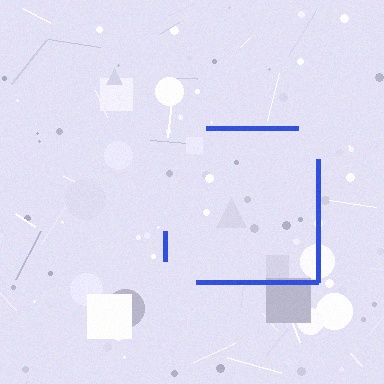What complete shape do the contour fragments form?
The contour fragments form a square.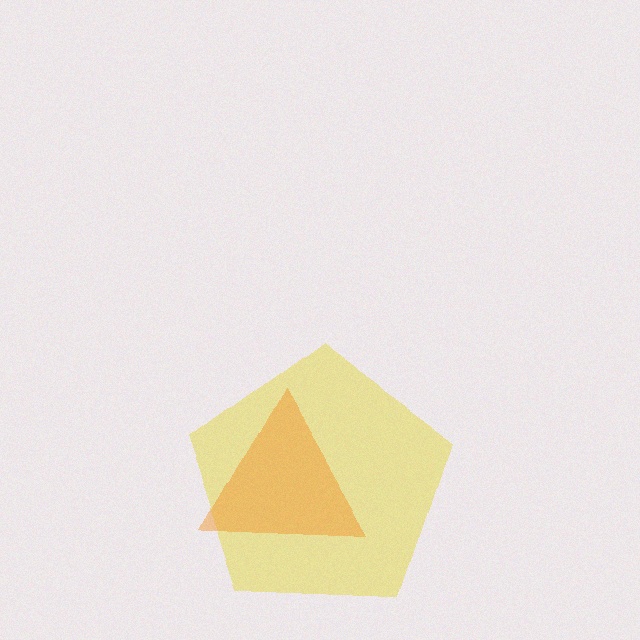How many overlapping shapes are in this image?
There are 2 overlapping shapes in the image.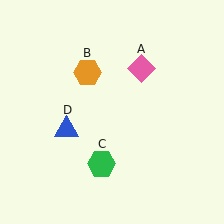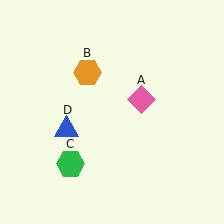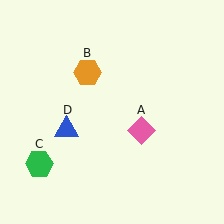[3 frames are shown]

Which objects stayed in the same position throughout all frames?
Orange hexagon (object B) and blue triangle (object D) remained stationary.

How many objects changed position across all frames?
2 objects changed position: pink diamond (object A), green hexagon (object C).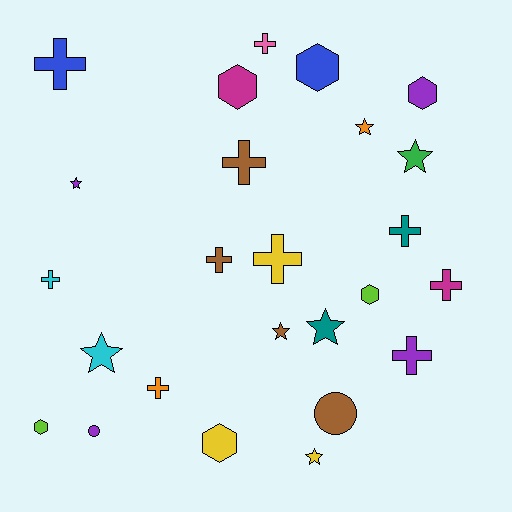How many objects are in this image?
There are 25 objects.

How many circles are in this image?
There are 2 circles.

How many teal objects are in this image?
There are 2 teal objects.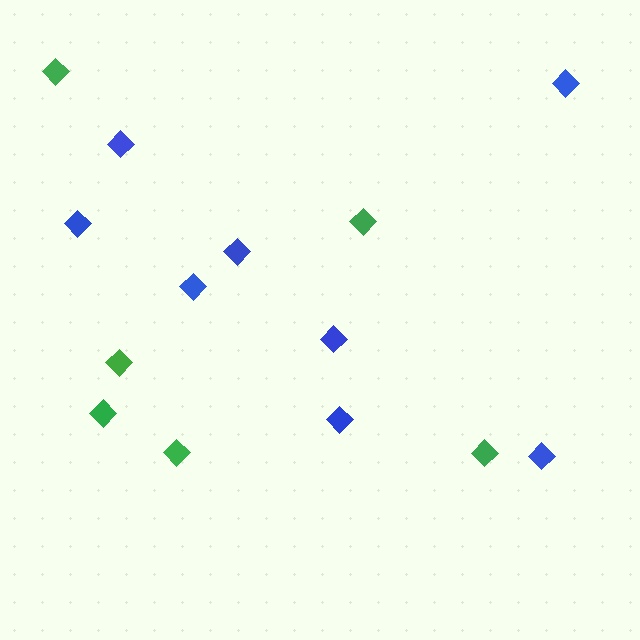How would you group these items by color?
There are 2 groups: one group of blue diamonds (8) and one group of green diamonds (6).